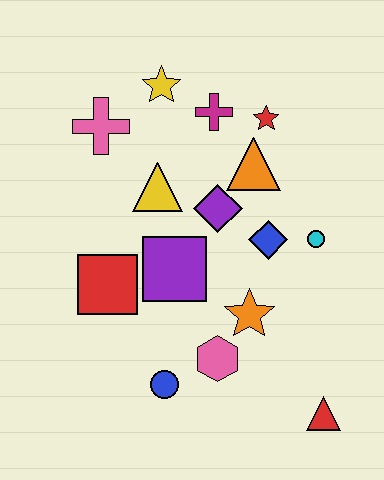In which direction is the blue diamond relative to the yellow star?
The blue diamond is below the yellow star.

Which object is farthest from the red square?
The red triangle is farthest from the red square.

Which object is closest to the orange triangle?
The red star is closest to the orange triangle.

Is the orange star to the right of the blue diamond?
No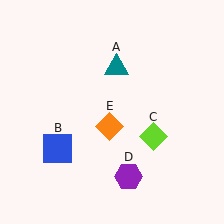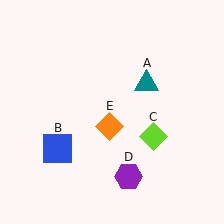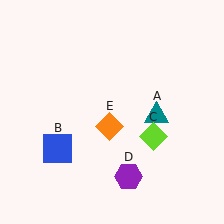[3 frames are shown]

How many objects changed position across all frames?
1 object changed position: teal triangle (object A).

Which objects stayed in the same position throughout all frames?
Blue square (object B) and lime diamond (object C) and purple hexagon (object D) and orange diamond (object E) remained stationary.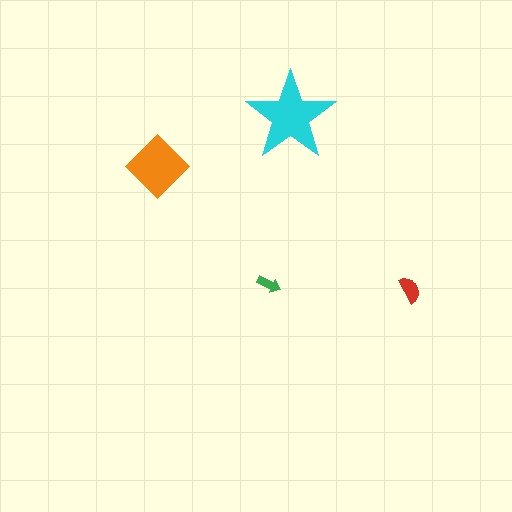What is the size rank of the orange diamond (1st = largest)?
2nd.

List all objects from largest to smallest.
The cyan star, the orange diamond, the red semicircle, the green arrow.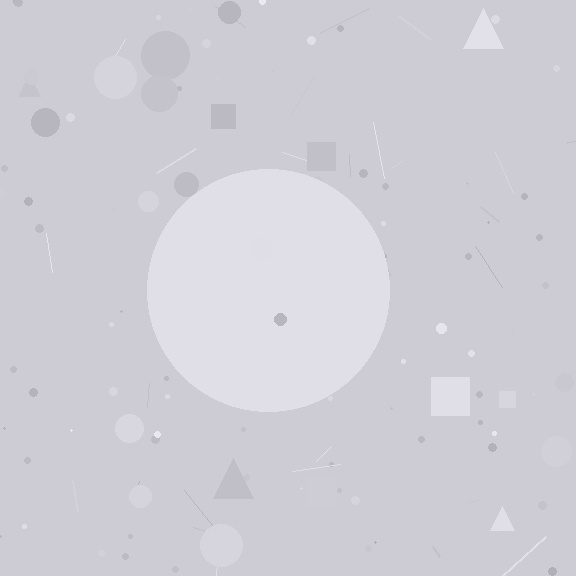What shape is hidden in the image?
A circle is hidden in the image.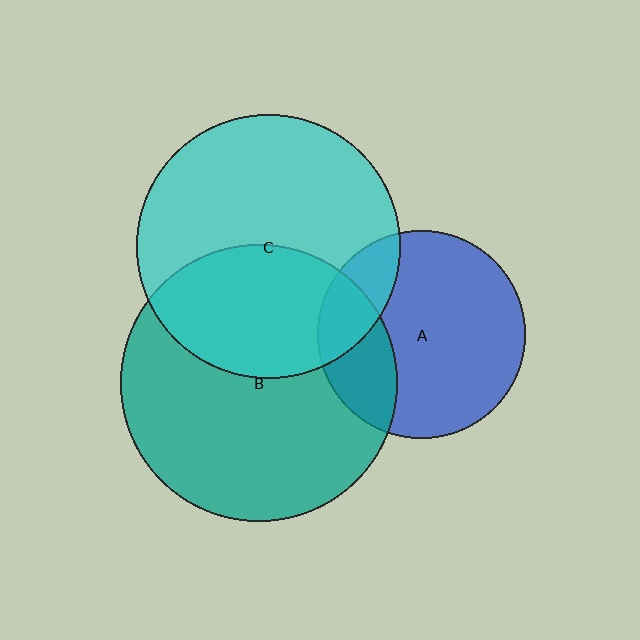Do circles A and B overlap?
Yes.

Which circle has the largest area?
Circle B (teal).